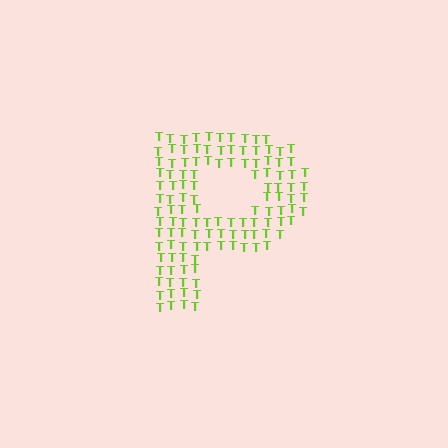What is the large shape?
The large shape is the letter P.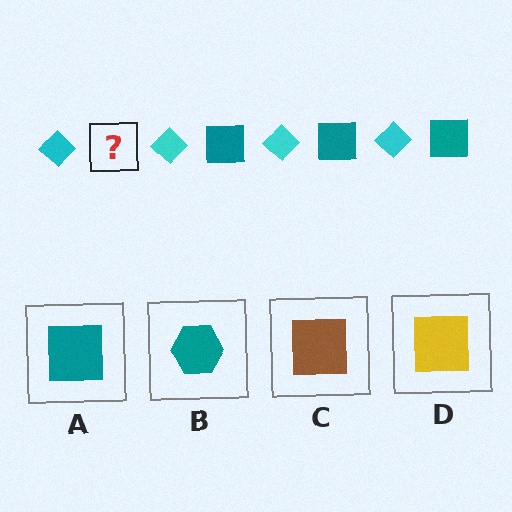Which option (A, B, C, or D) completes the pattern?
A.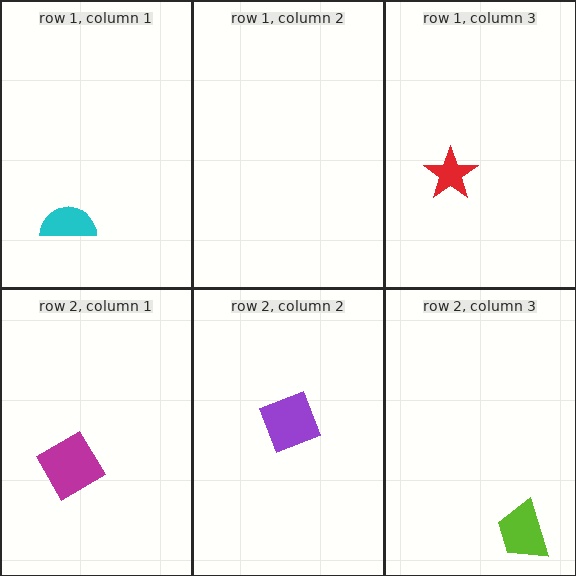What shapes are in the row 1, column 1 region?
The cyan semicircle.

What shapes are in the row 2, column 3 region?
The lime trapezoid.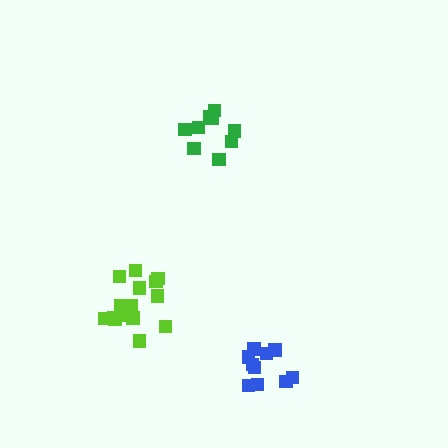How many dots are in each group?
Group 1: 10 dots, Group 2: 9 dots, Group 3: 15 dots (34 total).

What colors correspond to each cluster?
The clusters are colored: blue, green, lime.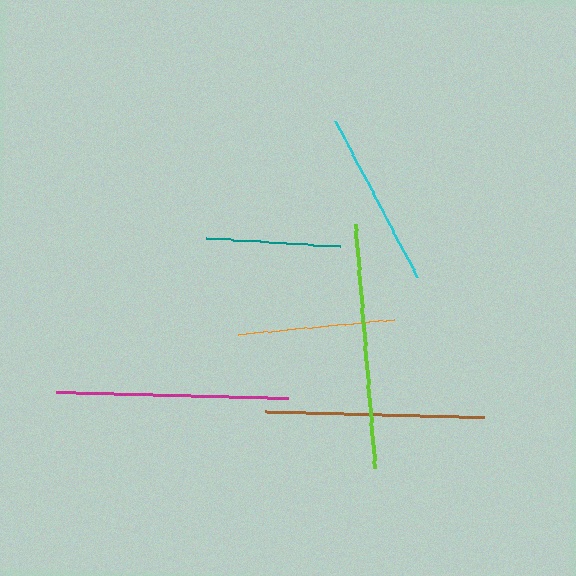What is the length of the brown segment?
The brown segment is approximately 219 pixels long.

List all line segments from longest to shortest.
From longest to shortest: lime, magenta, brown, cyan, orange, teal.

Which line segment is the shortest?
The teal line is the shortest at approximately 134 pixels.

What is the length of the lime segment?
The lime segment is approximately 245 pixels long.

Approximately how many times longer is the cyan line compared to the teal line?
The cyan line is approximately 1.3 times the length of the teal line.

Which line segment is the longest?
The lime line is the longest at approximately 245 pixels.